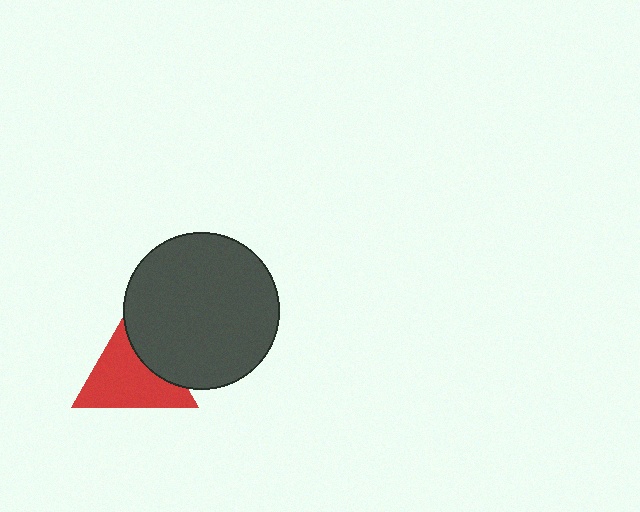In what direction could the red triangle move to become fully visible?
The red triangle could move left. That would shift it out from behind the dark gray circle entirely.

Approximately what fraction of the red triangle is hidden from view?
Roughly 31% of the red triangle is hidden behind the dark gray circle.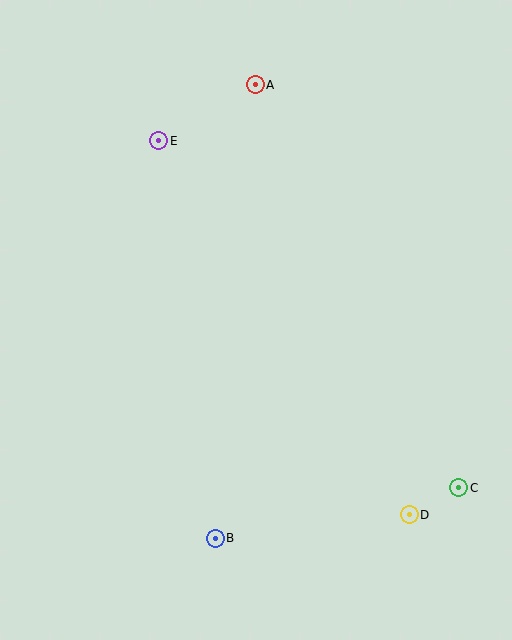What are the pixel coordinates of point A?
Point A is at (255, 85).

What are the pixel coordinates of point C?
Point C is at (459, 488).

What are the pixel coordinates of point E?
Point E is at (159, 141).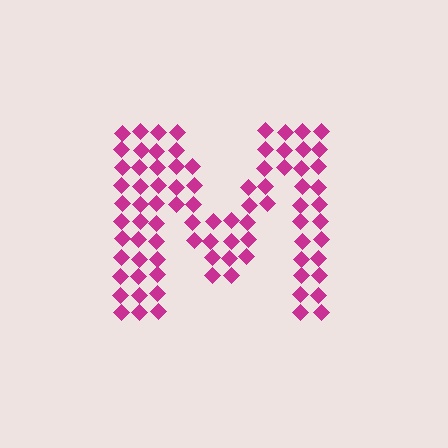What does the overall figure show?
The overall figure shows the letter M.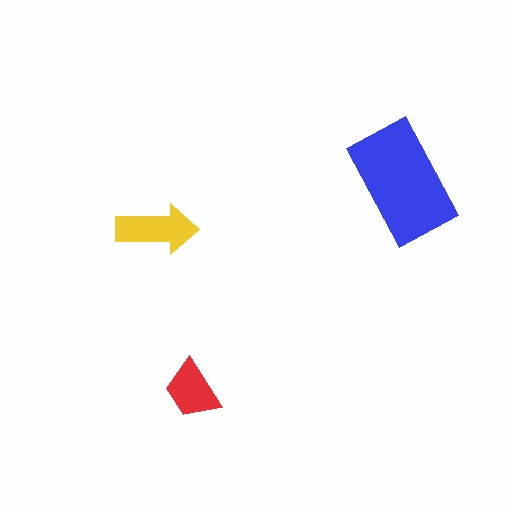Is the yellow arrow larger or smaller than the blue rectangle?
Smaller.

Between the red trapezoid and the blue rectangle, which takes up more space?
The blue rectangle.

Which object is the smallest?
The red trapezoid.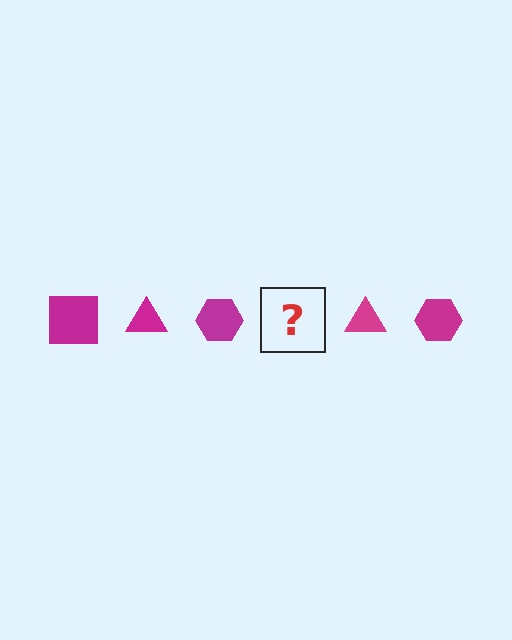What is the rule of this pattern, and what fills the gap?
The rule is that the pattern cycles through square, triangle, hexagon shapes in magenta. The gap should be filled with a magenta square.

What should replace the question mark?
The question mark should be replaced with a magenta square.